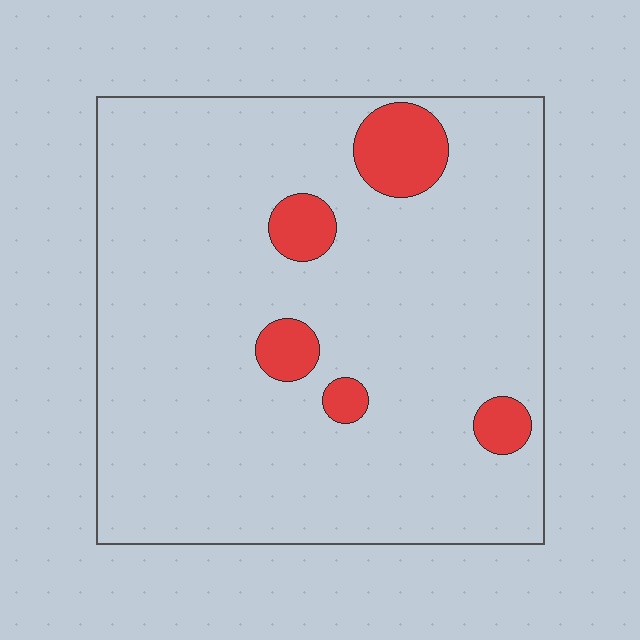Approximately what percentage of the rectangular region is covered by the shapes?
Approximately 10%.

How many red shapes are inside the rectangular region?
5.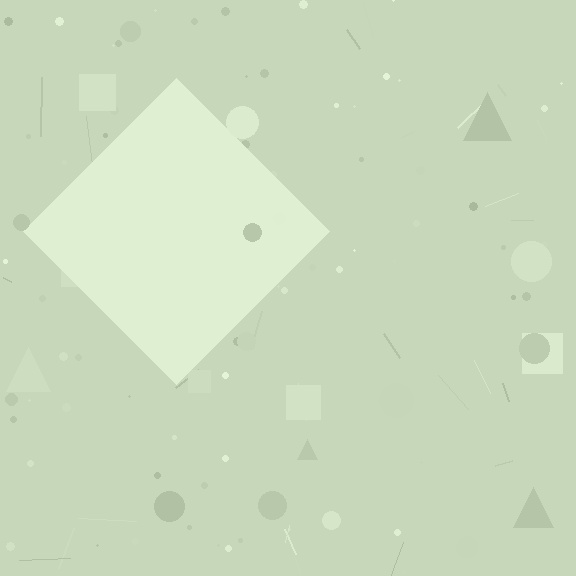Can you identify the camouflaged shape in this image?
The camouflaged shape is a diamond.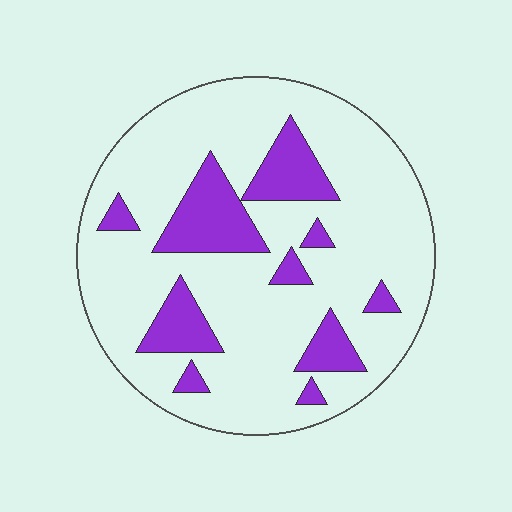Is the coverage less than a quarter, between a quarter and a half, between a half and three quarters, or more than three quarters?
Less than a quarter.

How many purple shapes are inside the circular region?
10.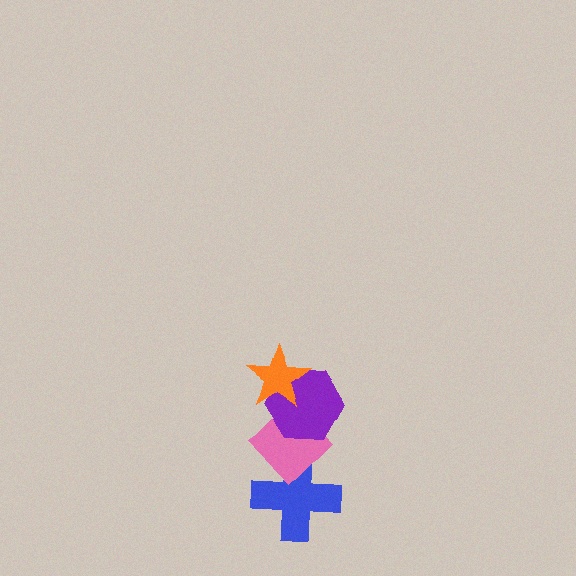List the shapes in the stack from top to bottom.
From top to bottom: the orange star, the purple hexagon, the pink diamond, the blue cross.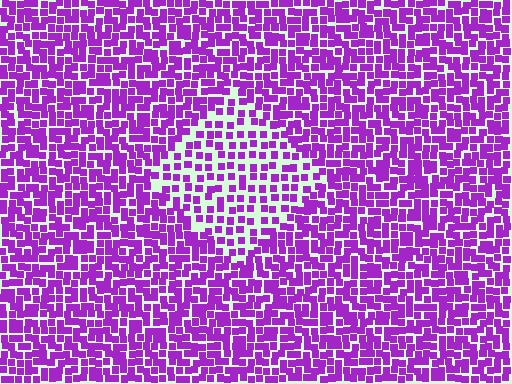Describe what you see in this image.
The image contains small purple elements arranged at two different densities. A diamond-shaped region is visible where the elements are less densely packed than the surrounding area.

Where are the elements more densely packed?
The elements are more densely packed outside the diamond boundary.